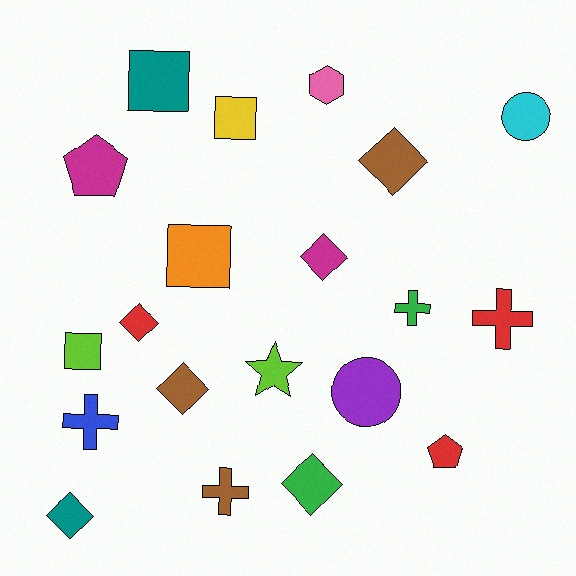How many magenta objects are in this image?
There are 2 magenta objects.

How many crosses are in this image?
There are 4 crosses.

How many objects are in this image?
There are 20 objects.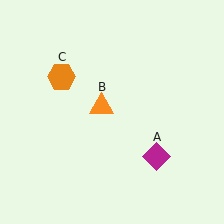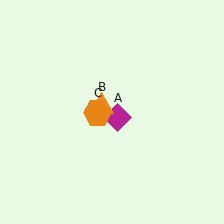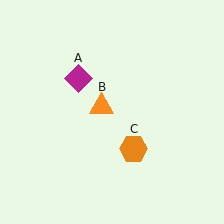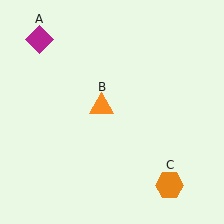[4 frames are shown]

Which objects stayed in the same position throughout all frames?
Orange triangle (object B) remained stationary.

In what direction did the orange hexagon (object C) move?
The orange hexagon (object C) moved down and to the right.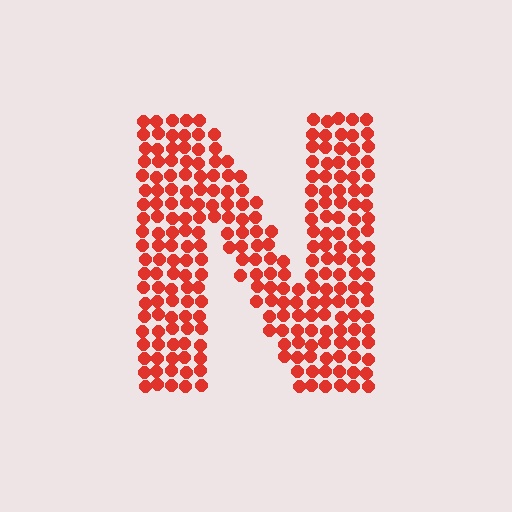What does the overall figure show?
The overall figure shows the letter N.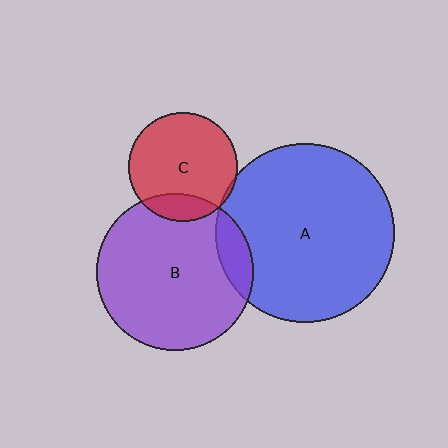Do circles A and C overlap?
Yes.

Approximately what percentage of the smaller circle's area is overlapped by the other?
Approximately 5%.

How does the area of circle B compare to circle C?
Approximately 2.1 times.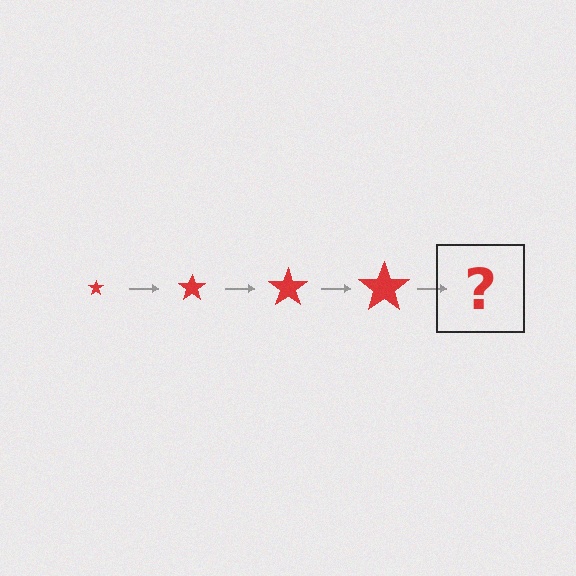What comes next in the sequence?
The next element should be a red star, larger than the previous one.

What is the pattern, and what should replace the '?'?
The pattern is that the star gets progressively larger each step. The '?' should be a red star, larger than the previous one.